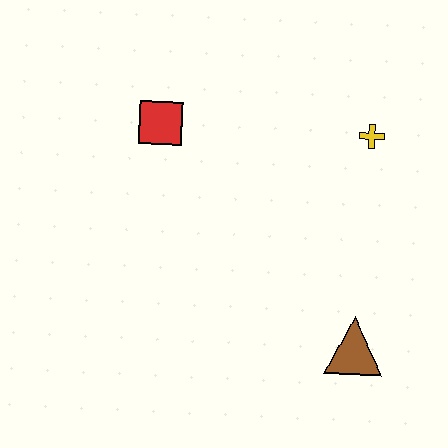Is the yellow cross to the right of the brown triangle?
Yes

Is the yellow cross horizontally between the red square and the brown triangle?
No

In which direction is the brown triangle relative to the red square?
The brown triangle is below the red square.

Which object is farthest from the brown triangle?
The red square is farthest from the brown triangle.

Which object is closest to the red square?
The yellow cross is closest to the red square.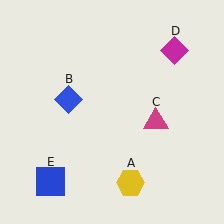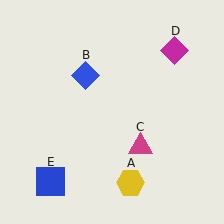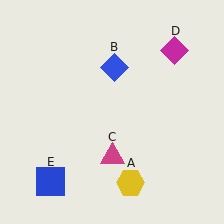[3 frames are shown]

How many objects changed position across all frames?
2 objects changed position: blue diamond (object B), magenta triangle (object C).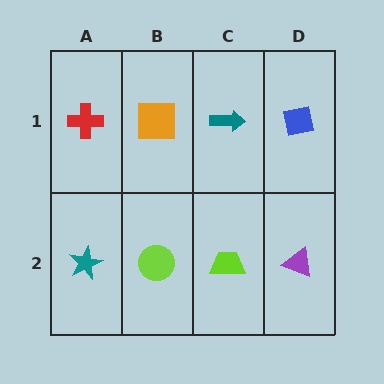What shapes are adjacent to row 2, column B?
An orange square (row 1, column B), a teal star (row 2, column A), a lime trapezoid (row 2, column C).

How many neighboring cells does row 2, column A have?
2.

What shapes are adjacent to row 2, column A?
A red cross (row 1, column A), a lime circle (row 2, column B).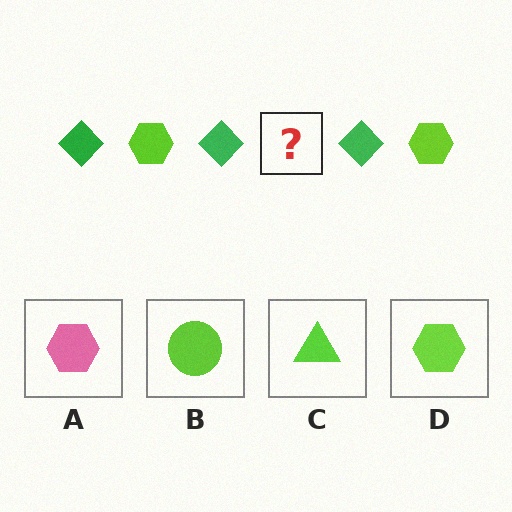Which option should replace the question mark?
Option D.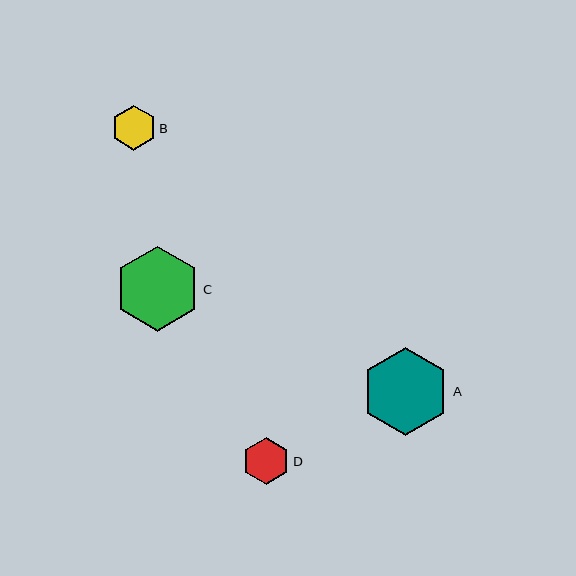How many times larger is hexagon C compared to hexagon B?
Hexagon C is approximately 1.9 times the size of hexagon B.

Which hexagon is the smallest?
Hexagon B is the smallest with a size of approximately 44 pixels.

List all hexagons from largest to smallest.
From largest to smallest: A, C, D, B.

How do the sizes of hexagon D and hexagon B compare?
Hexagon D and hexagon B are approximately the same size.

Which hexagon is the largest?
Hexagon A is the largest with a size of approximately 89 pixels.